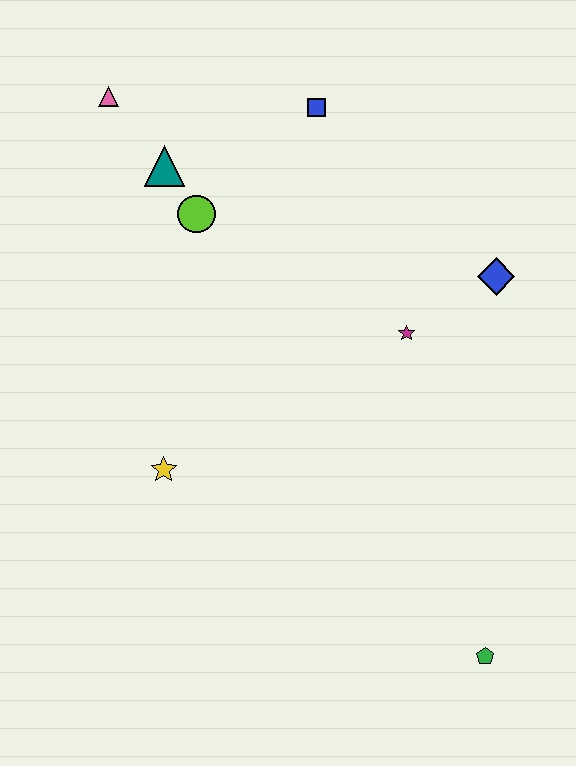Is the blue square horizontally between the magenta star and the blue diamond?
No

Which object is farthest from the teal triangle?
The green pentagon is farthest from the teal triangle.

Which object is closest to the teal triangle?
The lime circle is closest to the teal triangle.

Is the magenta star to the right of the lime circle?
Yes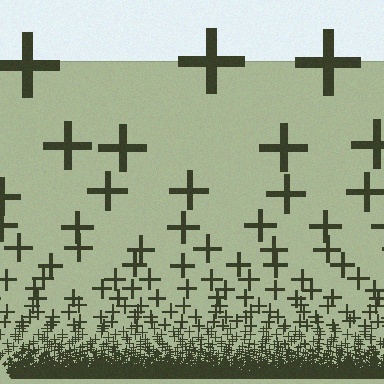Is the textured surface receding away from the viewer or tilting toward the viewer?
The surface appears to tilt toward the viewer. Texture elements get larger and sparser toward the top.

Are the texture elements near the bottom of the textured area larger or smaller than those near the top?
Smaller. The gradient is inverted — elements near the bottom are smaller and denser.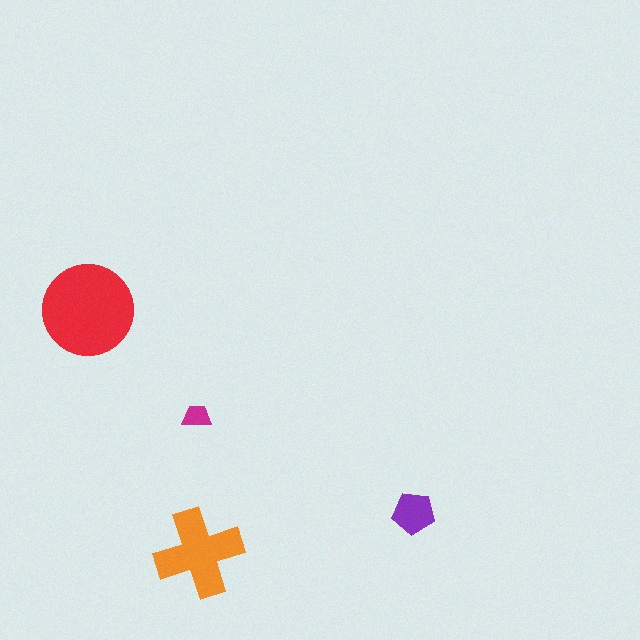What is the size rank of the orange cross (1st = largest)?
2nd.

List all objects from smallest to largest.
The magenta trapezoid, the purple pentagon, the orange cross, the red circle.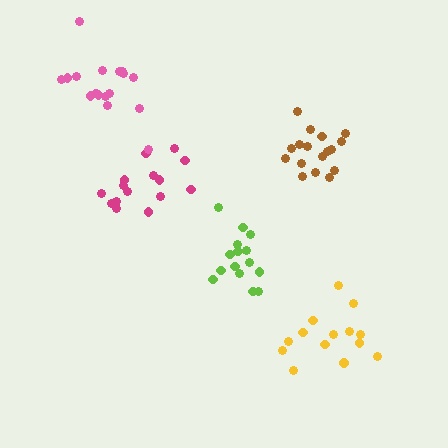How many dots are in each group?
Group 1: 15 dots, Group 2: 14 dots, Group 3: 15 dots, Group 4: 17 dots, Group 5: 17 dots (78 total).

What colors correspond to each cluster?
The clusters are colored: magenta, yellow, lime, brown, pink.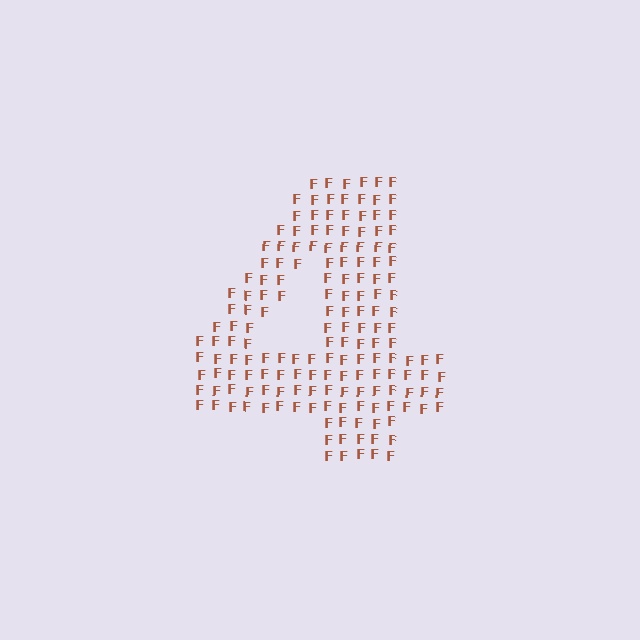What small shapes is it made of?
It is made of small letter F's.